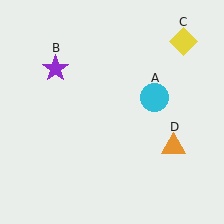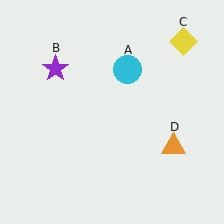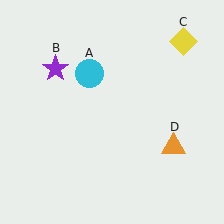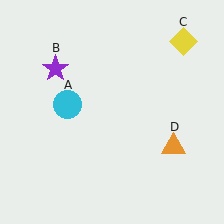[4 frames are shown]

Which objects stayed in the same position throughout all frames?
Purple star (object B) and yellow diamond (object C) and orange triangle (object D) remained stationary.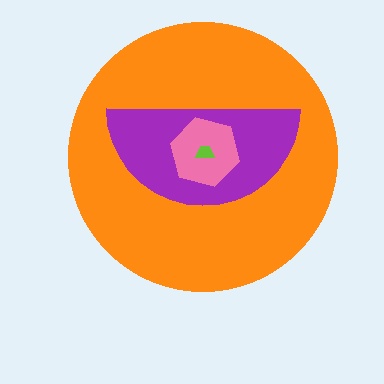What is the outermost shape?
The orange circle.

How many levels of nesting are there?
4.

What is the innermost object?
The lime trapezoid.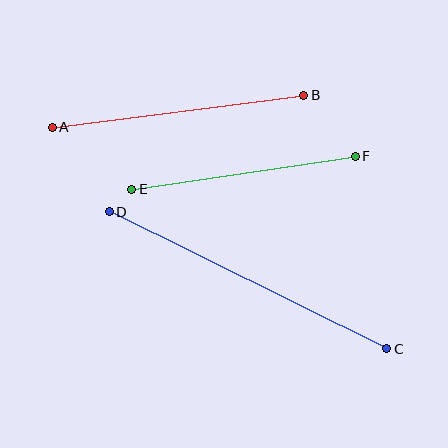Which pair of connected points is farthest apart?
Points C and D are farthest apart.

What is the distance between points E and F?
The distance is approximately 226 pixels.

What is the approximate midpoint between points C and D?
The midpoint is at approximately (248, 280) pixels.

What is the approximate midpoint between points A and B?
The midpoint is at approximately (178, 111) pixels.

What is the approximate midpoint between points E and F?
The midpoint is at approximately (243, 173) pixels.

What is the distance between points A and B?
The distance is approximately 253 pixels.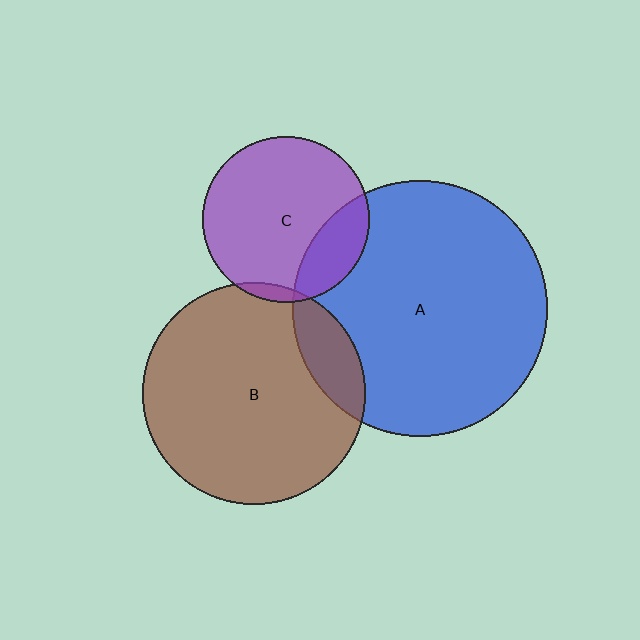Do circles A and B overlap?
Yes.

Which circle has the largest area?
Circle A (blue).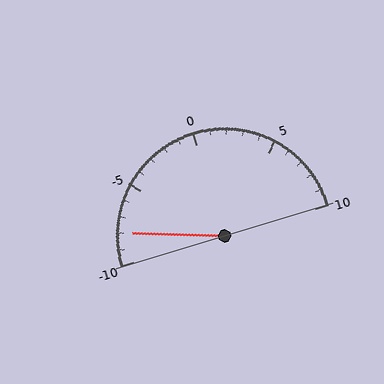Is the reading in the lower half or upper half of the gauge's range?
The reading is in the lower half of the range (-10 to 10).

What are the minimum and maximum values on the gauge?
The gauge ranges from -10 to 10.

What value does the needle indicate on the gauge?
The needle indicates approximately -8.